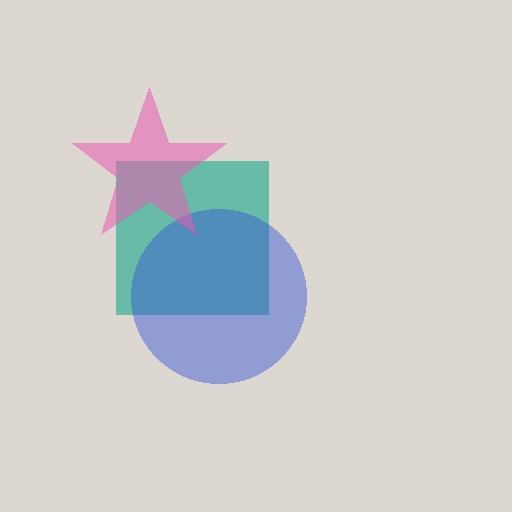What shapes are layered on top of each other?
The layered shapes are: a teal square, a blue circle, a pink star.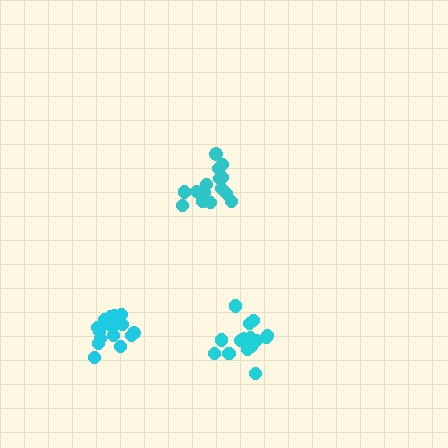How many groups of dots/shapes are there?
There are 3 groups.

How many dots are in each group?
Group 1: 15 dots, Group 2: 16 dots, Group 3: 16 dots (47 total).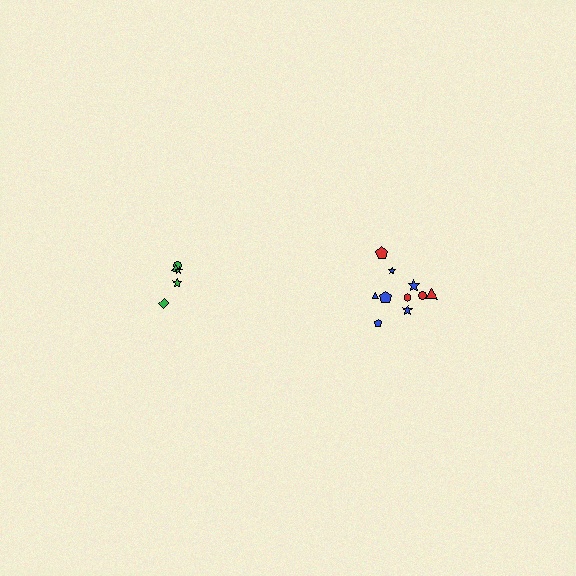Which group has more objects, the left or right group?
The right group.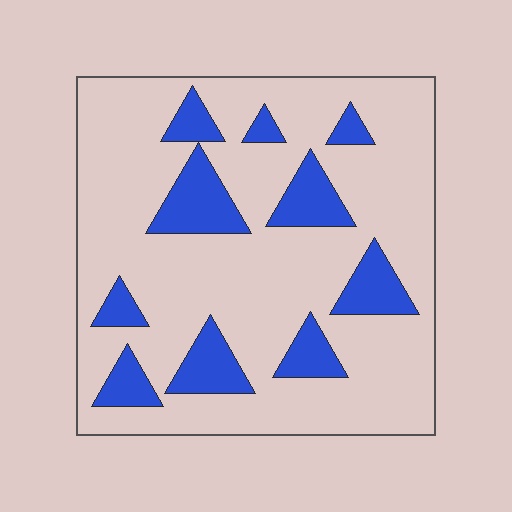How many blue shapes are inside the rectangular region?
10.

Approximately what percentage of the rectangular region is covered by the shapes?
Approximately 20%.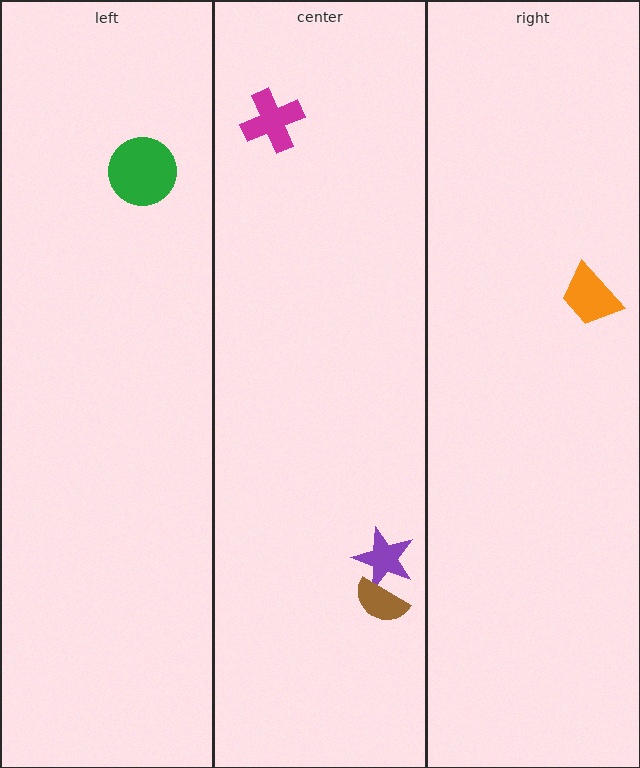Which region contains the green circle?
The left region.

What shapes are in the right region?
The orange trapezoid.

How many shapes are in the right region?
1.